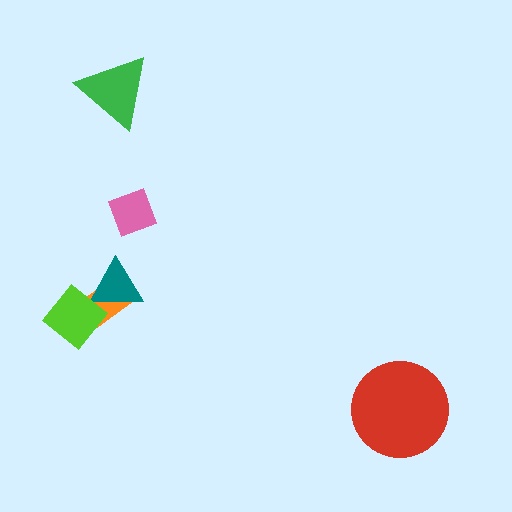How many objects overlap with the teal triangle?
2 objects overlap with the teal triangle.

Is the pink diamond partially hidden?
No, no other shape covers it.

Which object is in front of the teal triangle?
The lime diamond is in front of the teal triangle.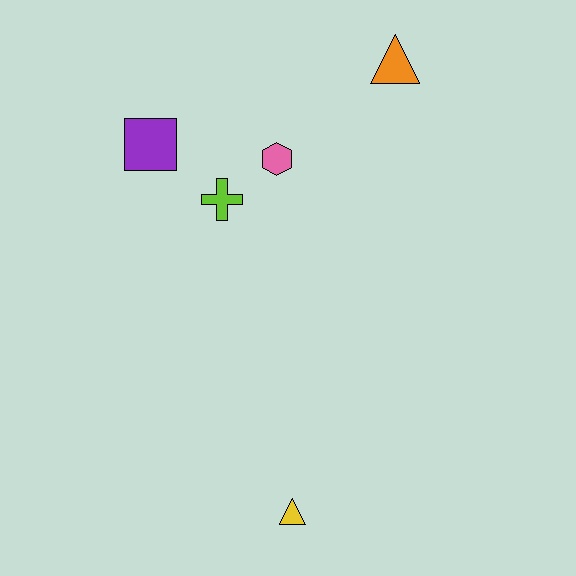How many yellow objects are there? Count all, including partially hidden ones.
There is 1 yellow object.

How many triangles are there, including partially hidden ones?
There are 2 triangles.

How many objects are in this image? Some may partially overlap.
There are 5 objects.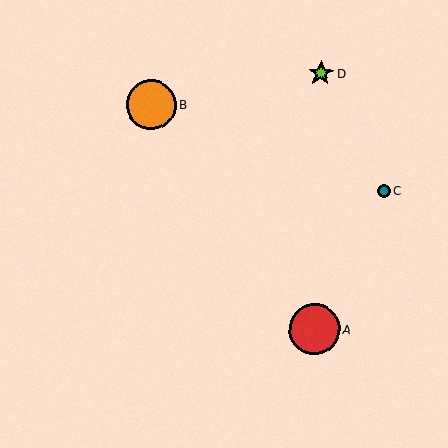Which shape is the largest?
The red circle (labeled A) is the largest.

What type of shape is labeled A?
Shape A is a red circle.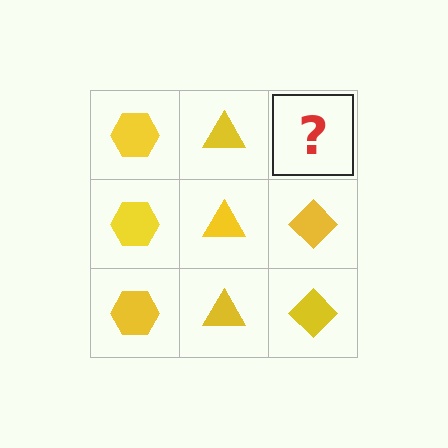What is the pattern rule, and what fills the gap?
The rule is that each column has a consistent shape. The gap should be filled with a yellow diamond.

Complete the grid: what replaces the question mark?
The question mark should be replaced with a yellow diamond.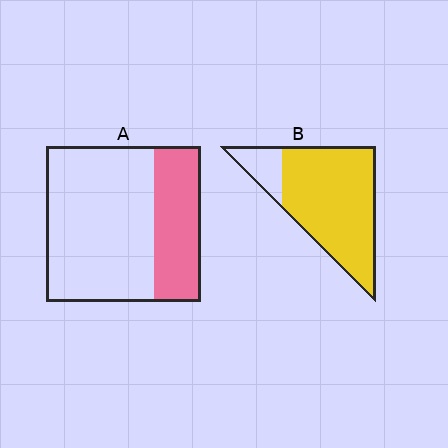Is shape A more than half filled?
No.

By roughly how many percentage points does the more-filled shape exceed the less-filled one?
By roughly 55 percentage points (B over A).